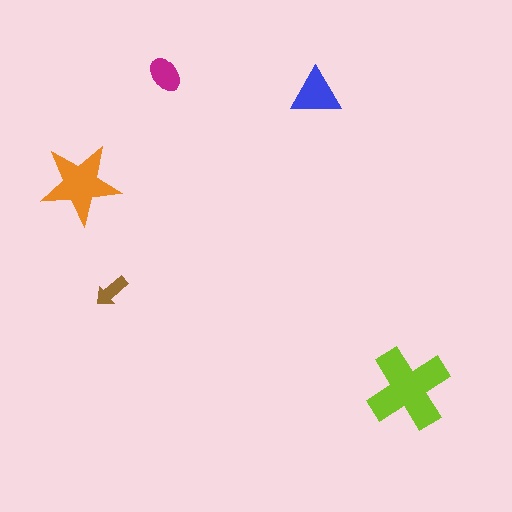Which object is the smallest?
The brown arrow.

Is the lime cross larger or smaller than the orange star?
Larger.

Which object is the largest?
The lime cross.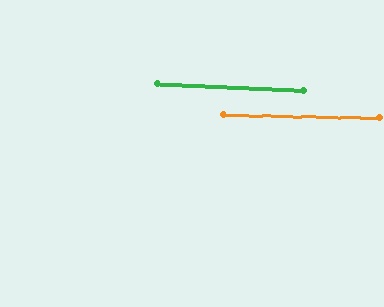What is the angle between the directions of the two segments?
Approximately 2 degrees.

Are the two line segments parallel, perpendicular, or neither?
Parallel — their directions differ by only 1.6°.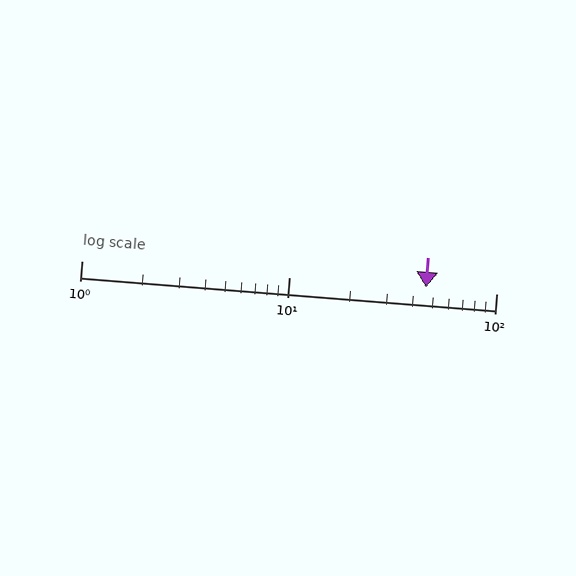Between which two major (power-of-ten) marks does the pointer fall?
The pointer is between 10 and 100.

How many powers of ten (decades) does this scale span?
The scale spans 2 decades, from 1 to 100.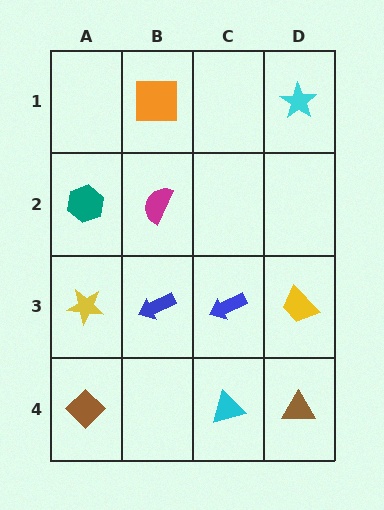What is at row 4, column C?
A cyan triangle.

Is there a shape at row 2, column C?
No, that cell is empty.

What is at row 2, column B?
A magenta semicircle.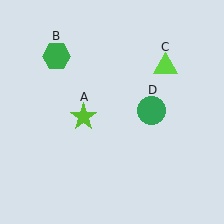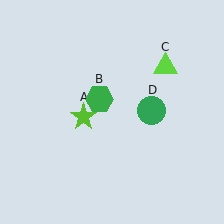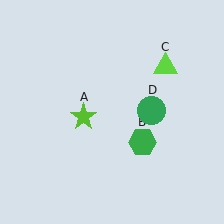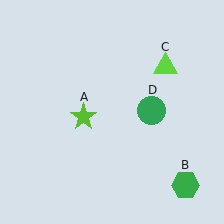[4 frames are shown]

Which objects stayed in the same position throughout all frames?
Lime star (object A) and lime triangle (object C) and green circle (object D) remained stationary.